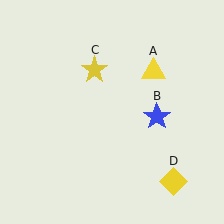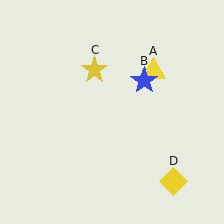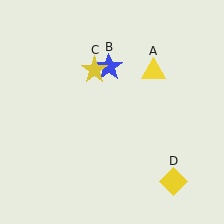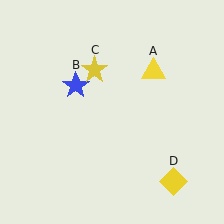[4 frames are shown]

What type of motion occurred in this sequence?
The blue star (object B) rotated counterclockwise around the center of the scene.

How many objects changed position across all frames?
1 object changed position: blue star (object B).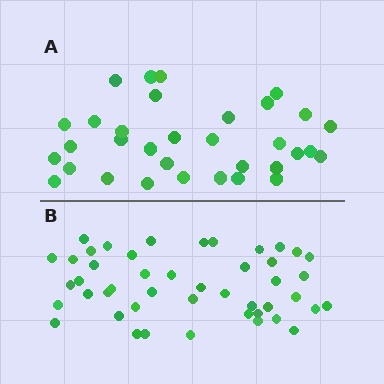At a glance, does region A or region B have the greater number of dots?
Region B (the bottom region) has more dots.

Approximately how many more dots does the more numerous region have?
Region B has approximately 15 more dots than region A.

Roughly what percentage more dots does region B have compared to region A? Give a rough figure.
About 40% more.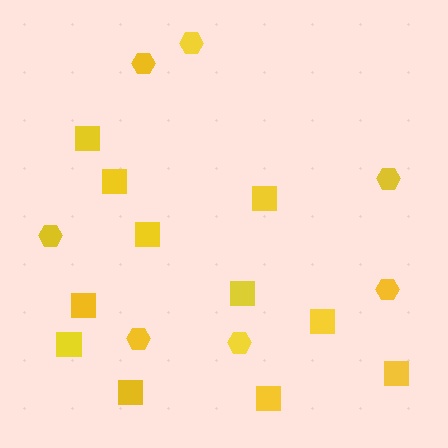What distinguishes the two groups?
There are 2 groups: one group of hexagons (7) and one group of squares (11).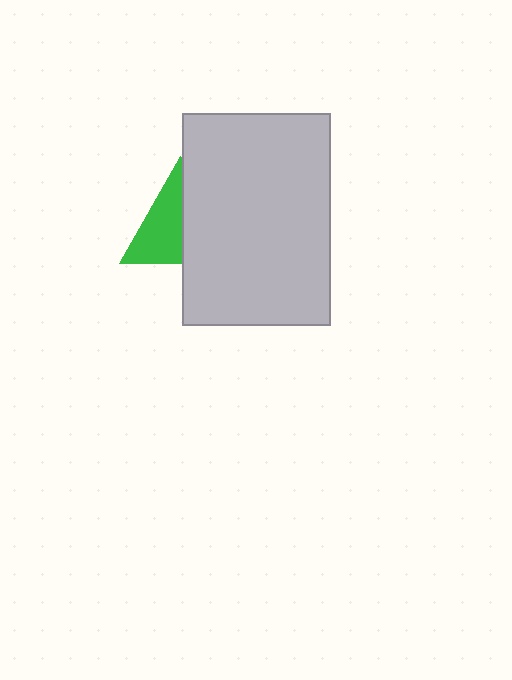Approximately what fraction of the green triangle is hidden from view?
Roughly 49% of the green triangle is hidden behind the light gray rectangle.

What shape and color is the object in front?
The object in front is a light gray rectangle.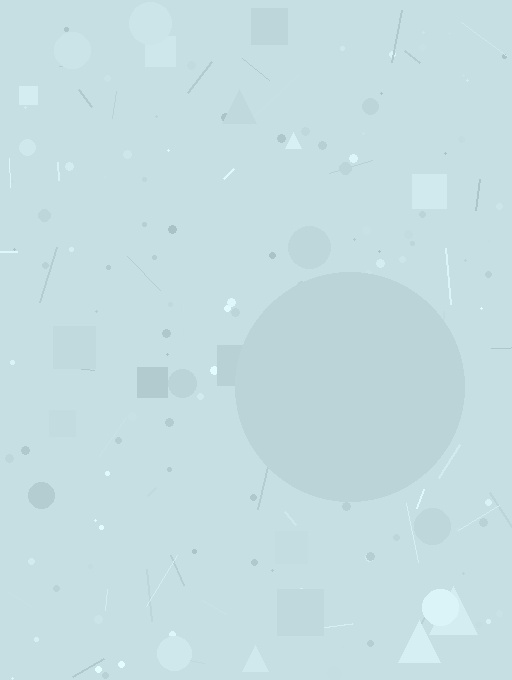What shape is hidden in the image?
A circle is hidden in the image.